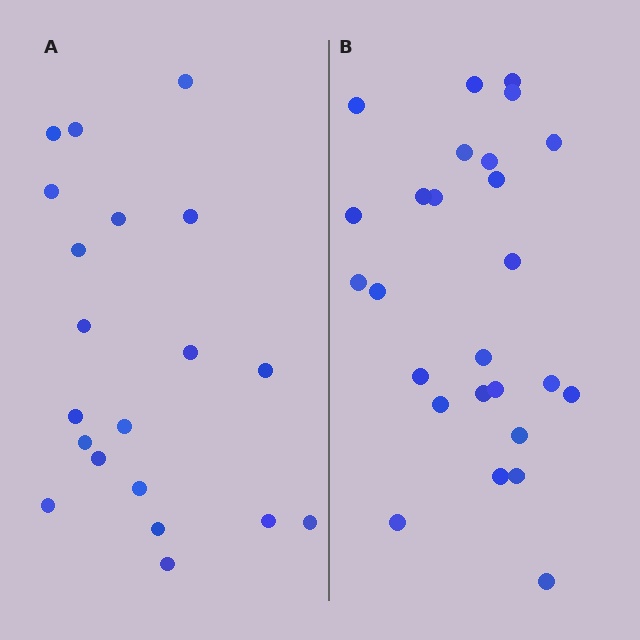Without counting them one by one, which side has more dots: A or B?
Region B (the right region) has more dots.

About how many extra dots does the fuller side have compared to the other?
Region B has about 6 more dots than region A.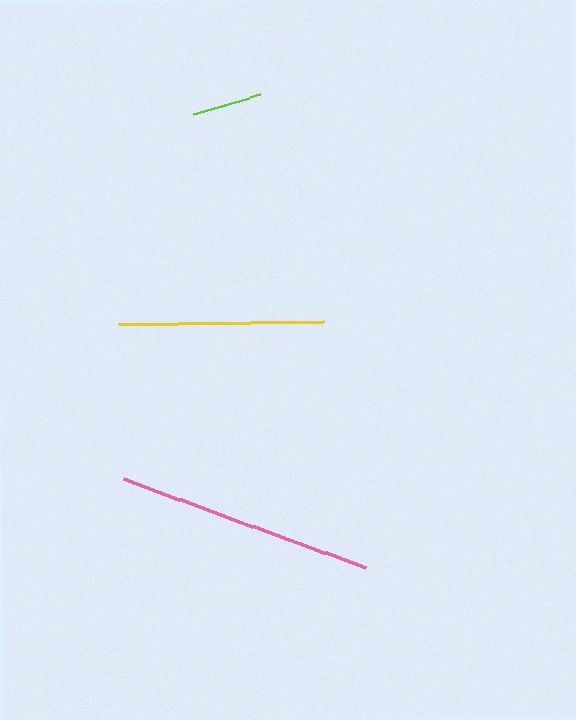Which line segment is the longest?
The pink line is the longest at approximately 258 pixels.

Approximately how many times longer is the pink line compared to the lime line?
The pink line is approximately 3.7 times the length of the lime line.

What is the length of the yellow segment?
The yellow segment is approximately 206 pixels long.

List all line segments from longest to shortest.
From longest to shortest: pink, yellow, lime.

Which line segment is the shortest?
The lime line is the shortest at approximately 71 pixels.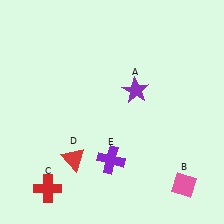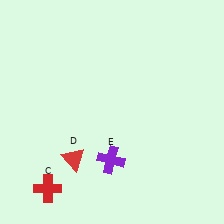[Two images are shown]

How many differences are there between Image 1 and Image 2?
There are 2 differences between the two images.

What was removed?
The pink diamond (B), the purple star (A) were removed in Image 2.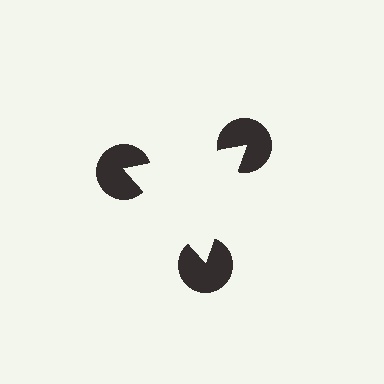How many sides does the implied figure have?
3 sides.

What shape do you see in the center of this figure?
An illusory triangle — its edges are inferred from the aligned wedge cuts in the pac-man discs, not physically drawn.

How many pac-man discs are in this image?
There are 3 — one at each vertex of the illusory triangle.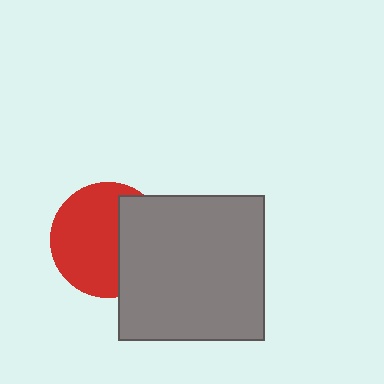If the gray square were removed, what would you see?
You would see the complete red circle.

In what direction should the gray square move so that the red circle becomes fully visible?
The gray square should move right. That is the shortest direction to clear the overlap and leave the red circle fully visible.